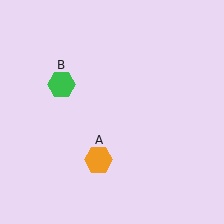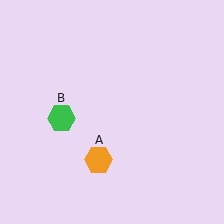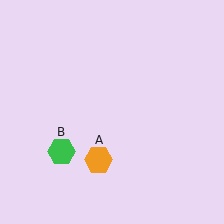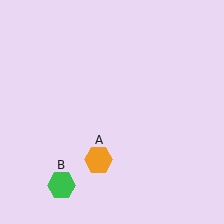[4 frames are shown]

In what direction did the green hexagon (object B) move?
The green hexagon (object B) moved down.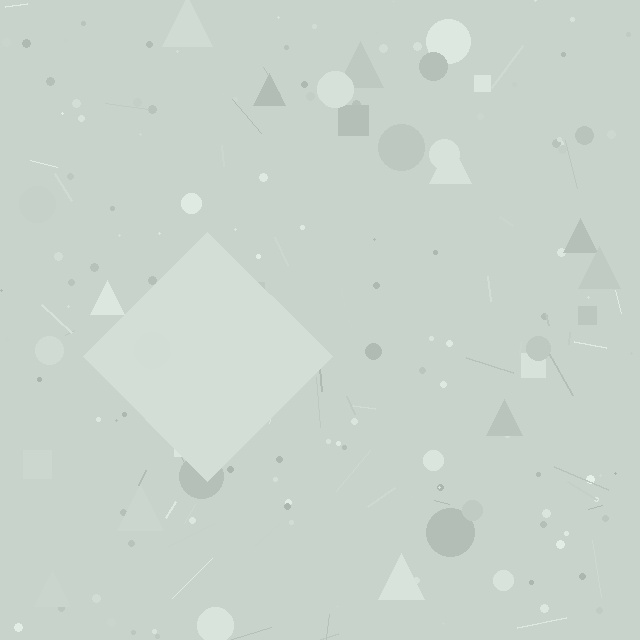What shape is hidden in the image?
A diamond is hidden in the image.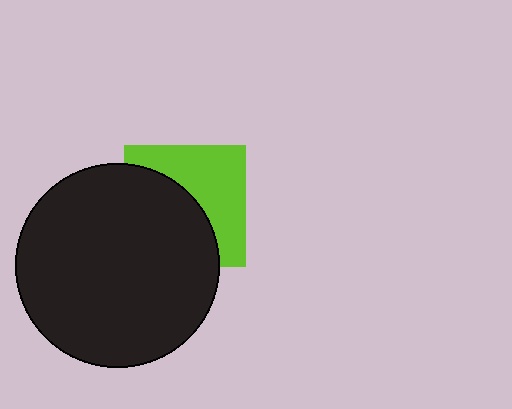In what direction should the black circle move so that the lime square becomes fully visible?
The black circle should move toward the lower-left. That is the shortest direction to clear the overlap and leave the lime square fully visible.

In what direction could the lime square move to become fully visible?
The lime square could move toward the upper-right. That would shift it out from behind the black circle entirely.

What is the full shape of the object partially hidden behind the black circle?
The partially hidden object is a lime square.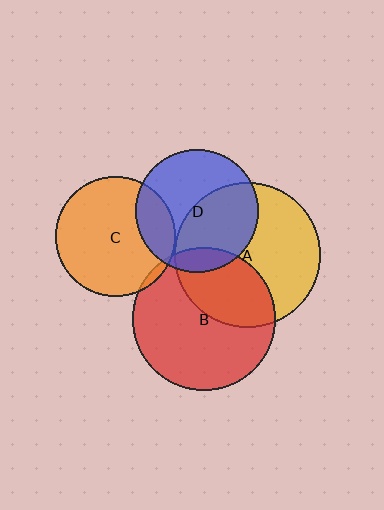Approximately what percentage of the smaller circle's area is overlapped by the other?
Approximately 20%.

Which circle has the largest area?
Circle A (yellow).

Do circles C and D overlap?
Yes.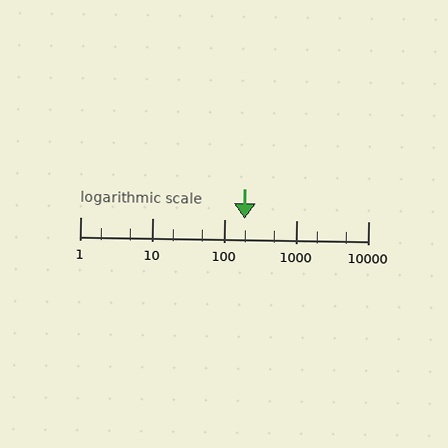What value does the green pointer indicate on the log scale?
The pointer indicates approximately 190.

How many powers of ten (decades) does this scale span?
The scale spans 4 decades, from 1 to 10000.